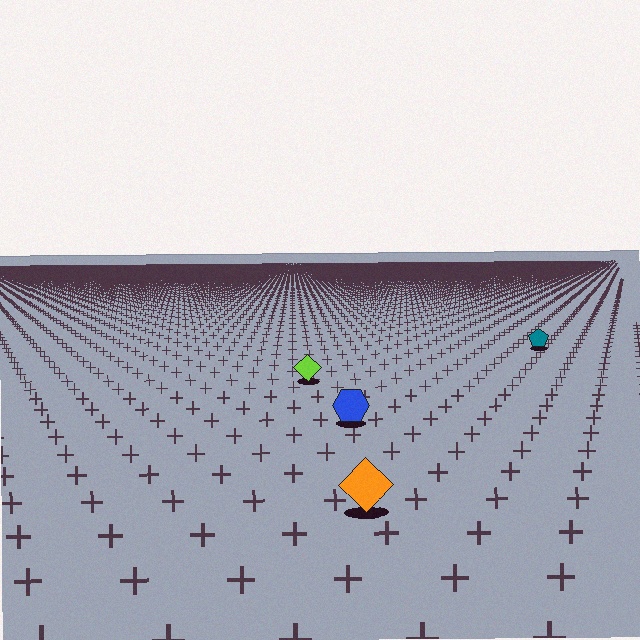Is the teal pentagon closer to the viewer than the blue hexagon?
No. The blue hexagon is closer — you can tell from the texture gradient: the ground texture is coarser near it.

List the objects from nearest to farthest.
From nearest to farthest: the orange diamond, the blue hexagon, the lime diamond, the teal pentagon.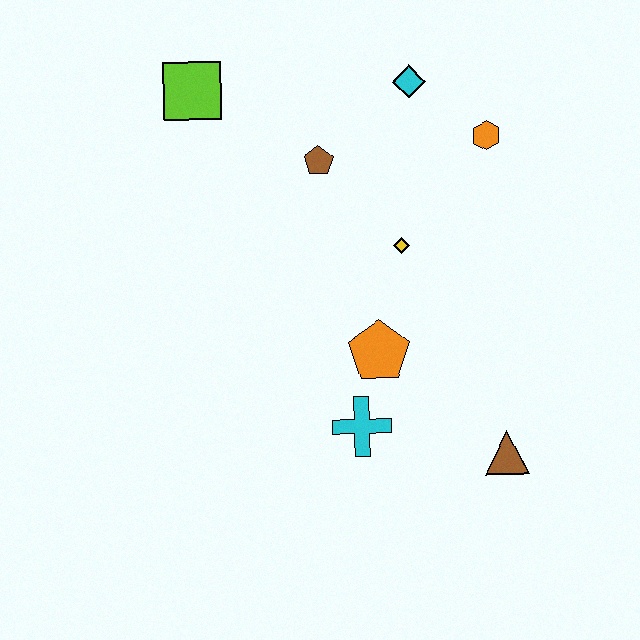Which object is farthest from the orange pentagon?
The lime square is farthest from the orange pentagon.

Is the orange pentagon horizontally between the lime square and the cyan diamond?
Yes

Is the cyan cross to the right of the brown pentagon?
Yes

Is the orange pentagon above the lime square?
No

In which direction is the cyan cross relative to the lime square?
The cyan cross is below the lime square.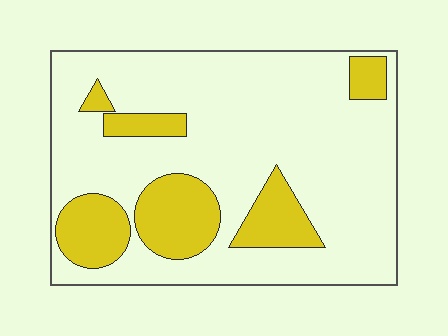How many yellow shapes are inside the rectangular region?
6.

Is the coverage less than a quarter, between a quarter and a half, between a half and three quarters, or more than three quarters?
Less than a quarter.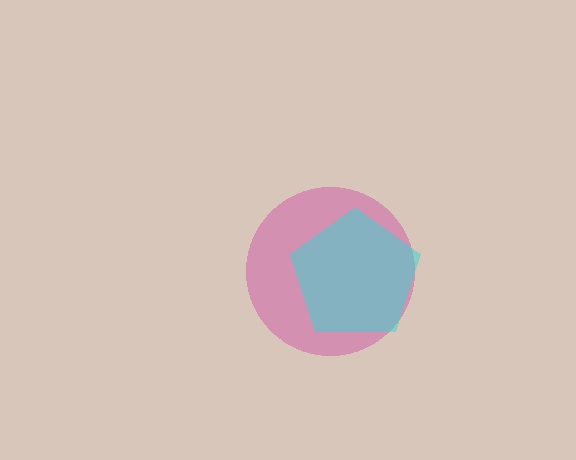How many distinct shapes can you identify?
There are 2 distinct shapes: a magenta circle, a cyan pentagon.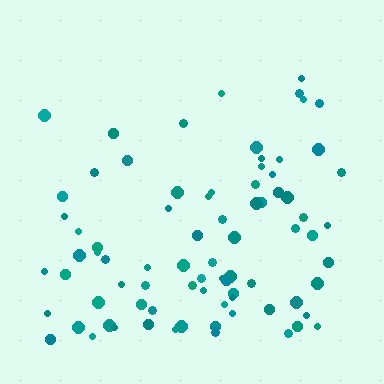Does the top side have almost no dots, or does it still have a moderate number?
Still a moderate number, just noticeably fewer than the bottom.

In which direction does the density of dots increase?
From top to bottom, with the bottom side densest.